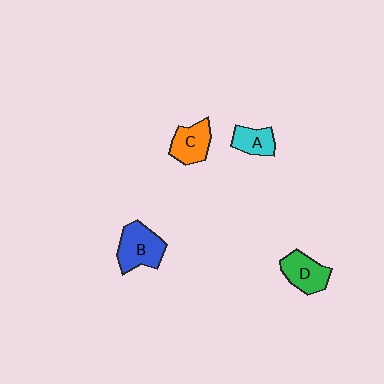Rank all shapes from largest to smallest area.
From largest to smallest: B (blue), D (green), C (orange), A (cyan).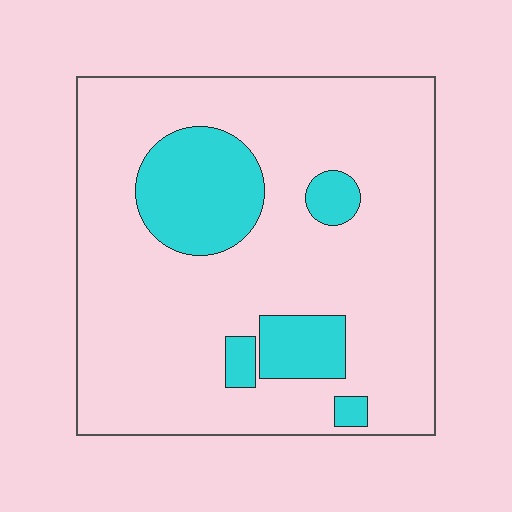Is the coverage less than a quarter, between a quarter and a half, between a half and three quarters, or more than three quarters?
Less than a quarter.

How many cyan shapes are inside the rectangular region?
5.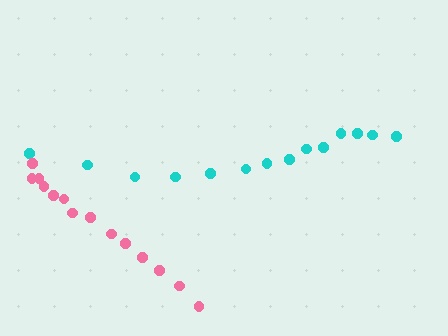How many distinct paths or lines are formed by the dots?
There are 2 distinct paths.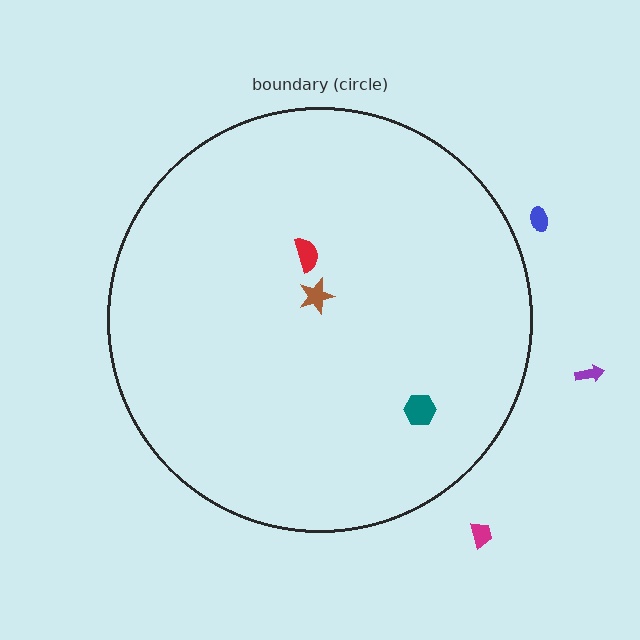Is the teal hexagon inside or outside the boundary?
Inside.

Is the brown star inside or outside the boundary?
Inside.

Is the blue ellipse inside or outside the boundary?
Outside.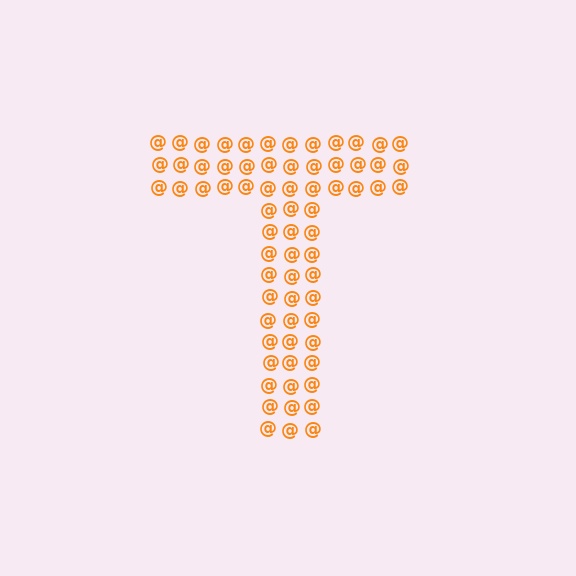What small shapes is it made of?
It is made of small at signs.